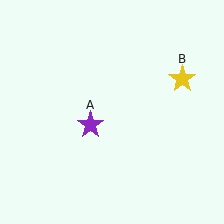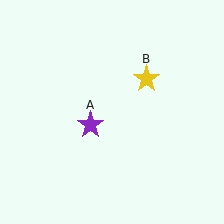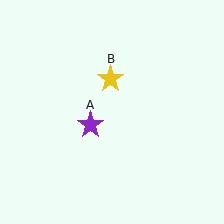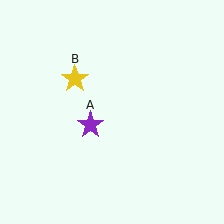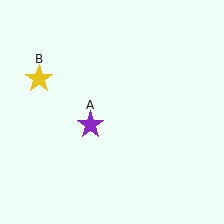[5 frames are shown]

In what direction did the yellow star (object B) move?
The yellow star (object B) moved left.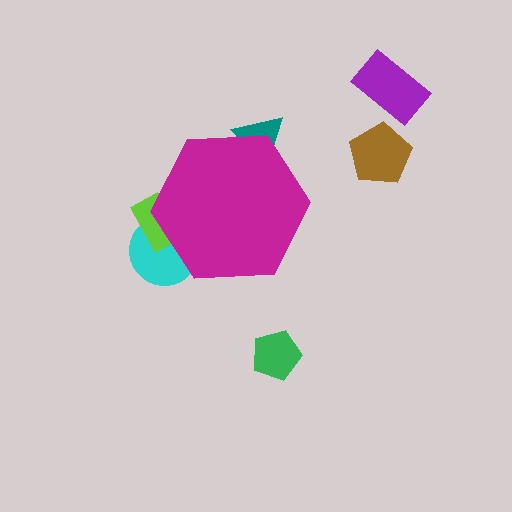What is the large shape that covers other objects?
A magenta hexagon.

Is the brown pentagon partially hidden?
No, the brown pentagon is fully visible.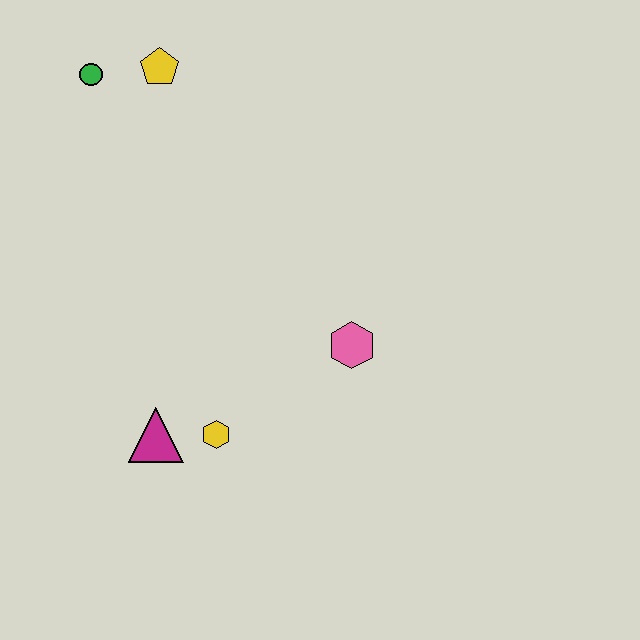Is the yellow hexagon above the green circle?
No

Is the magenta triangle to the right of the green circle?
Yes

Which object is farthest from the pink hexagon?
The green circle is farthest from the pink hexagon.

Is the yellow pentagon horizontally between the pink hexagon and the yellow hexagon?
No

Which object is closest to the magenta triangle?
The yellow hexagon is closest to the magenta triangle.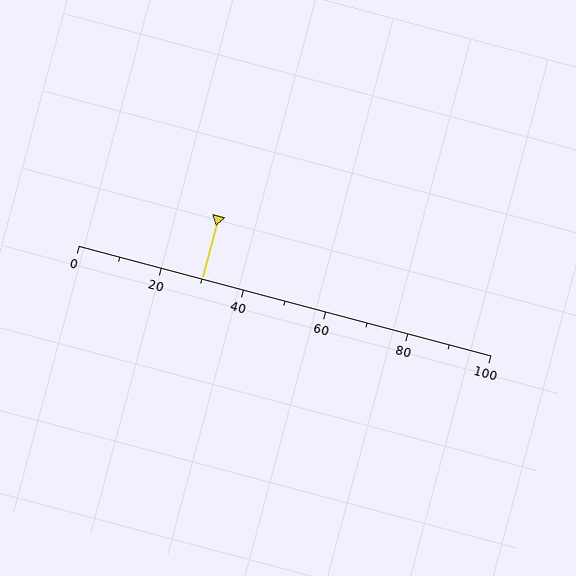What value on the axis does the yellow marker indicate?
The marker indicates approximately 30.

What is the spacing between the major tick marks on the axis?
The major ticks are spaced 20 apart.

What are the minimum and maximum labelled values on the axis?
The axis runs from 0 to 100.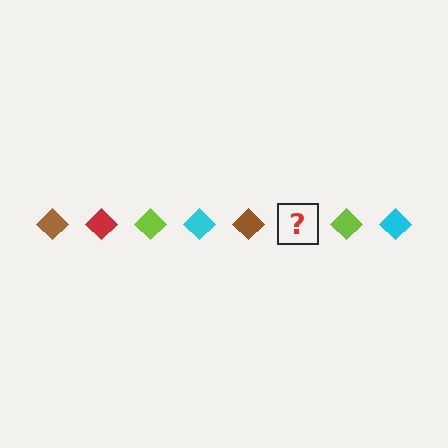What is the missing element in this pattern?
The missing element is a red diamond.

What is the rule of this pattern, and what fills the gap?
The rule is that the pattern cycles through brown, red, lime, cyan diamonds. The gap should be filled with a red diamond.